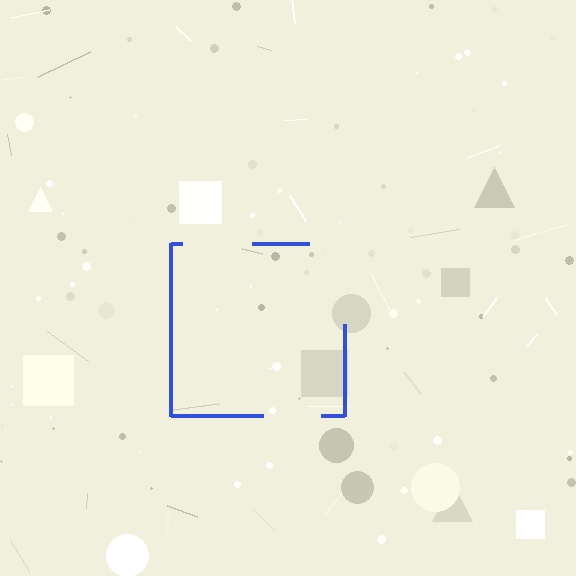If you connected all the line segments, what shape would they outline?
They would outline a square.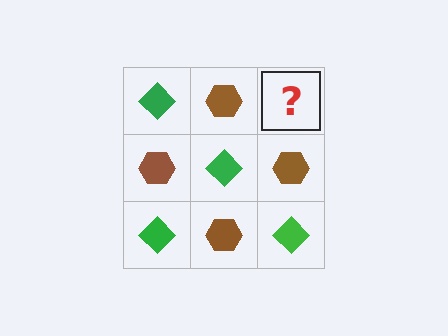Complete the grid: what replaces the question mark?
The question mark should be replaced with a green diamond.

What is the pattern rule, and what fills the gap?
The rule is that it alternates green diamond and brown hexagon in a checkerboard pattern. The gap should be filled with a green diamond.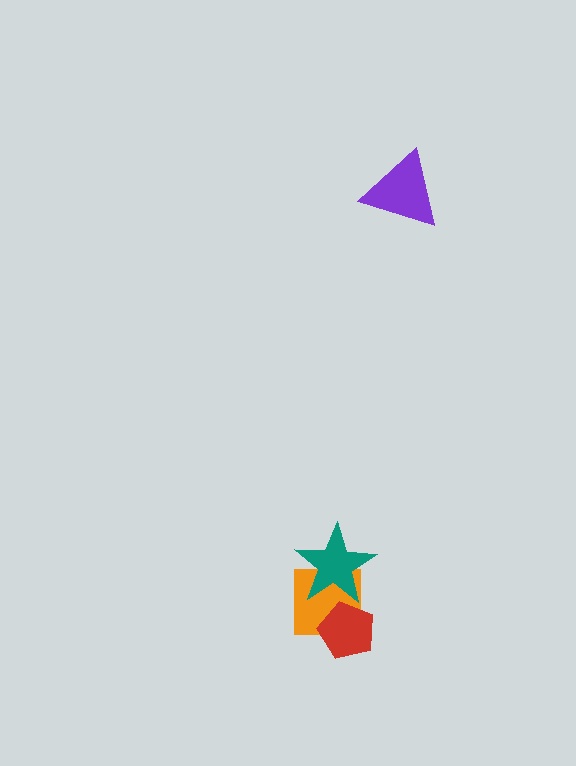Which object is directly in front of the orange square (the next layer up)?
The red pentagon is directly in front of the orange square.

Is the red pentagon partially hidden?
Yes, it is partially covered by another shape.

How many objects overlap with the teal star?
2 objects overlap with the teal star.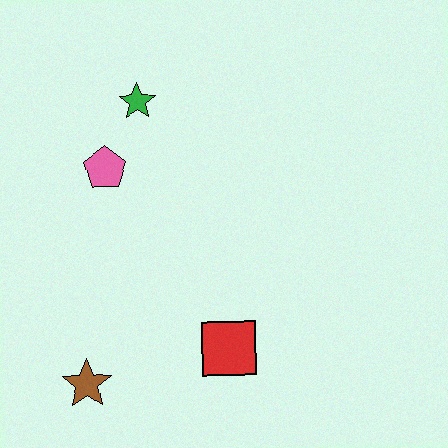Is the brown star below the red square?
Yes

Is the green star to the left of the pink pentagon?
No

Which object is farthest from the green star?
The brown star is farthest from the green star.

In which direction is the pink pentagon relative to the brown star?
The pink pentagon is above the brown star.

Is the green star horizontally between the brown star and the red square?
Yes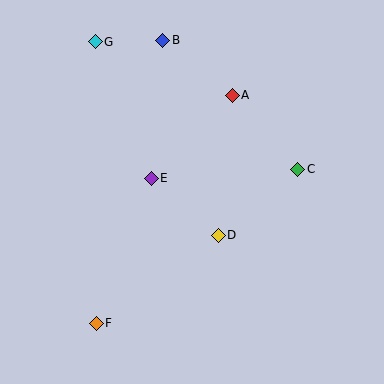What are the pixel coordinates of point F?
Point F is at (96, 323).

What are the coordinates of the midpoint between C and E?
The midpoint between C and E is at (225, 174).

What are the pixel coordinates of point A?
Point A is at (232, 95).